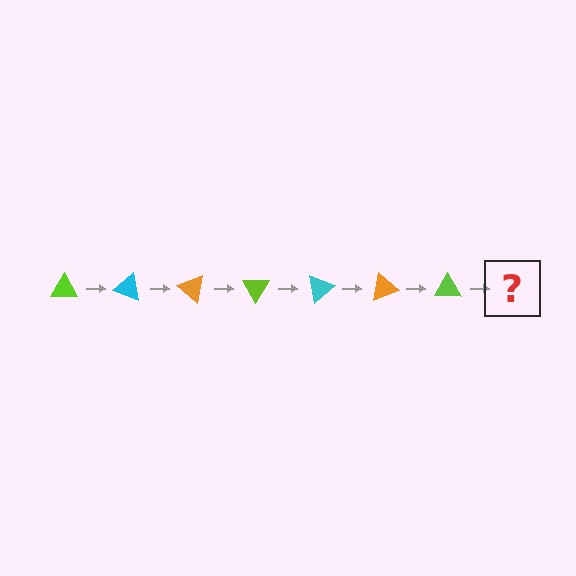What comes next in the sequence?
The next element should be a cyan triangle, rotated 140 degrees from the start.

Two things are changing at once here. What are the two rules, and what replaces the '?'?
The two rules are that it rotates 20 degrees each step and the color cycles through lime, cyan, and orange. The '?' should be a cyan triangle, rotated 140 degrees from the start.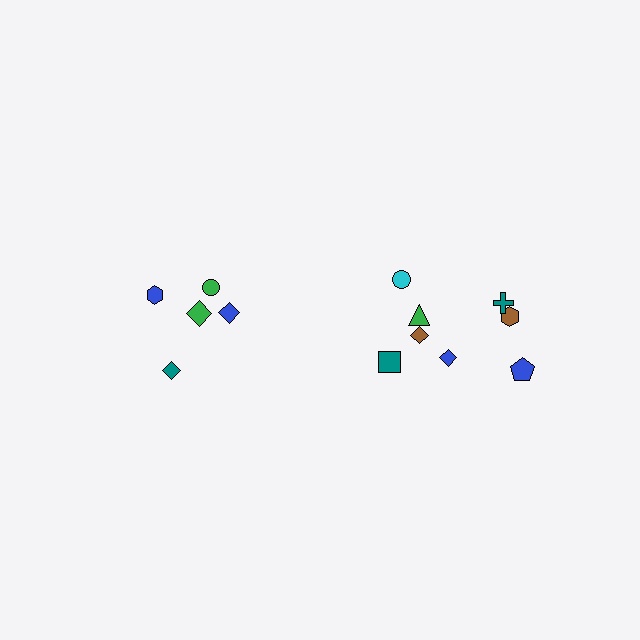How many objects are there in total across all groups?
There are 13 objects.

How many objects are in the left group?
There are 5 objects.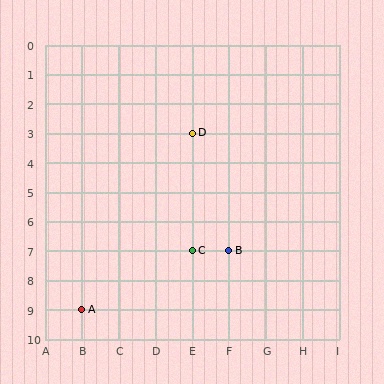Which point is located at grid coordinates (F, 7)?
Point B is at (F, 7).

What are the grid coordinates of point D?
Point D is at grid coordinates (E, 3).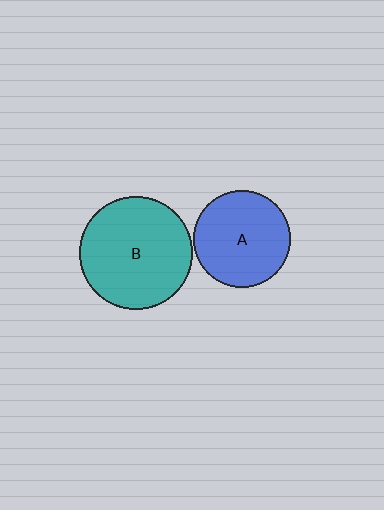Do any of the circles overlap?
No, none of the circles overlap.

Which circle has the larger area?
Circle B (teal).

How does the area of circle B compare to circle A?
Approximately 1.4 times.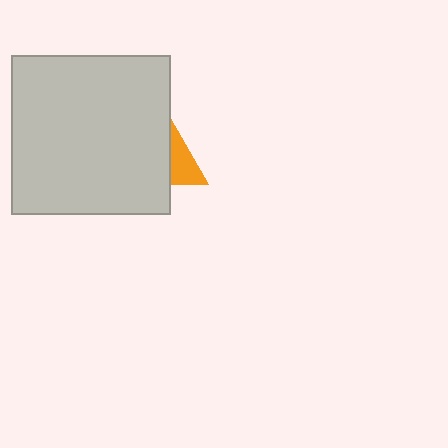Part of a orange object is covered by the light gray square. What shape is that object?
It is a triangle.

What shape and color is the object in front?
The object in front is a light gray square.